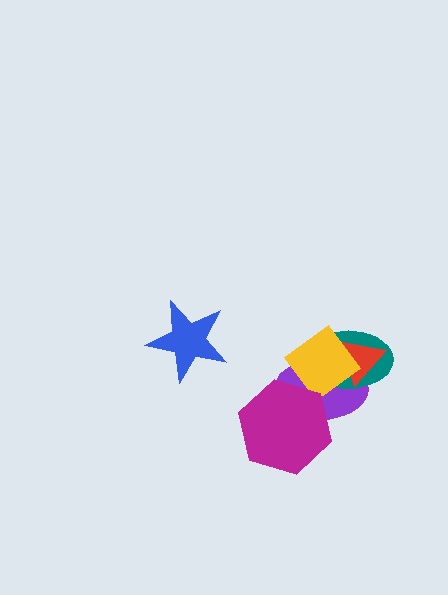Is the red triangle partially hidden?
Yes, it is partially covered by another shape.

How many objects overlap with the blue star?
0 objects overlap with the blue star.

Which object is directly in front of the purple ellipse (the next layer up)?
The teal ellipse is directly in front of the purple ellipse.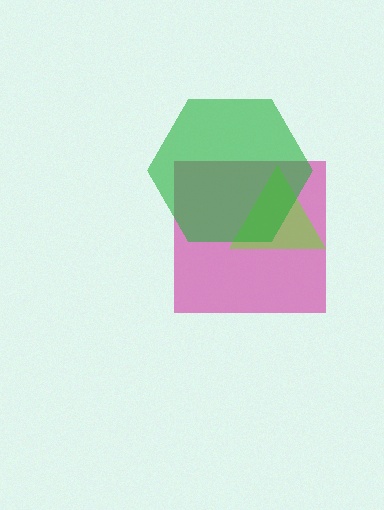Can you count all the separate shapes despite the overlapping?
Yes, there are 3 separate shapes.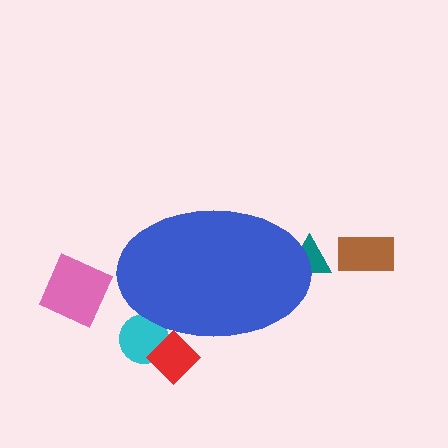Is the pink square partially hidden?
No, the pink square is fully visible.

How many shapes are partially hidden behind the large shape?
3 shapes are partially hidden.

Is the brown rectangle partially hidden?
No, the brown rectangle is fully visible.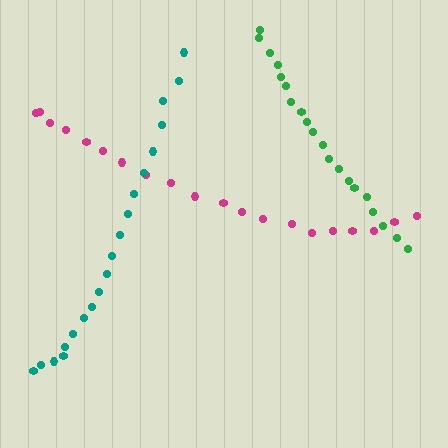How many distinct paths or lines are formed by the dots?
There are 3 distinct paths.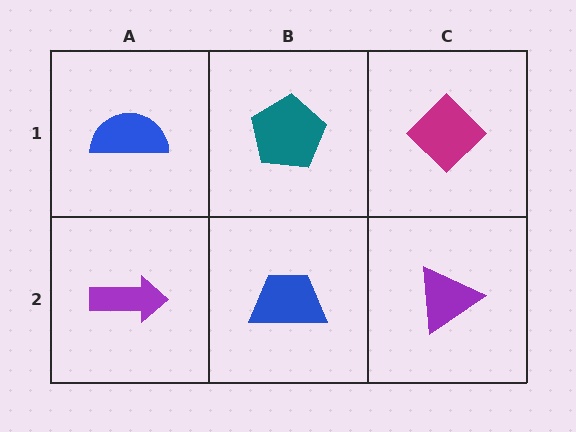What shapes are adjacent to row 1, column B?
A blue trapezoid (row 2, column B), a blue semicircle (row 1, column A), a magenta diamond (row 1, column C).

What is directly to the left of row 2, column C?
A blue trapezoid.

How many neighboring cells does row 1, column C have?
2.